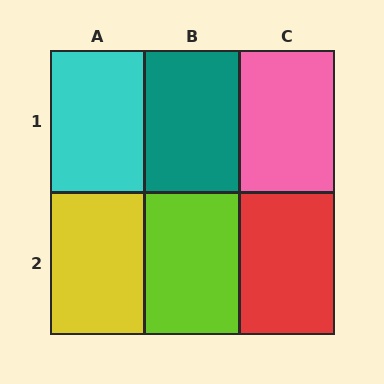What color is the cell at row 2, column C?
Red.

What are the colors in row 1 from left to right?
Cyan, teal, pink.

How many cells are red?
1 cell is red.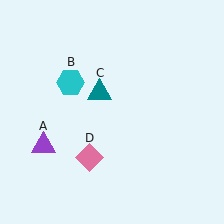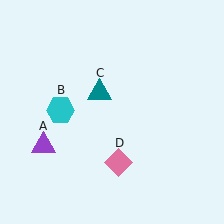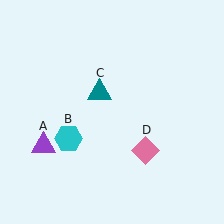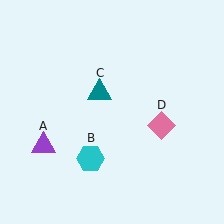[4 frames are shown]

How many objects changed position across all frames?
2 objects changed position: cyan hexagon (object B), pink diamond (object D).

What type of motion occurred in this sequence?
The cyan hexagon (object B), pink diamond (object D) rotated counterclockwise around the center of the scene.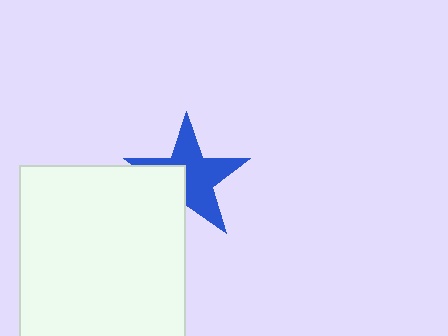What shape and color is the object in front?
The object in front is a white rectangle.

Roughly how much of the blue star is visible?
Most of it is visible (roughly 67%).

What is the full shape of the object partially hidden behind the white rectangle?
The partially hidden object is a blue star.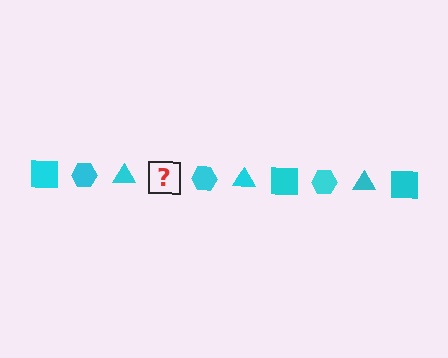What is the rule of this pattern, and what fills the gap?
The rule is that the pattern cycles through square, hexagon, triangle shapes in cyan. The gap should be filled with a cyan square.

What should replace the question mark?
The question mark should be replaced with a cyan square.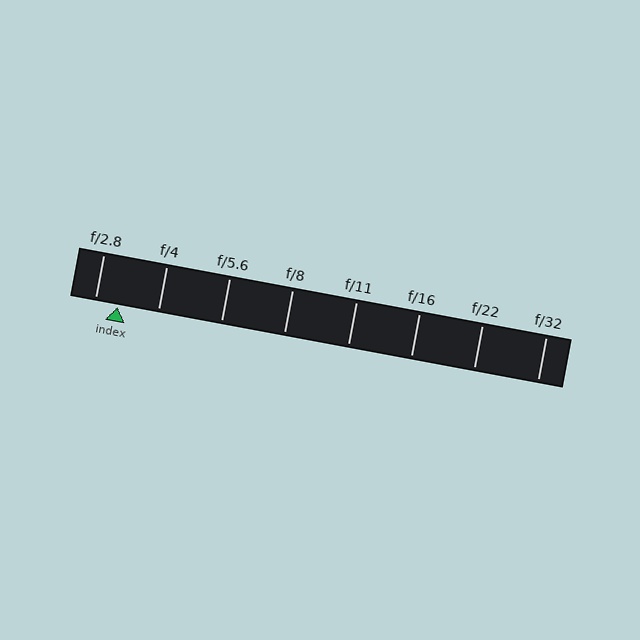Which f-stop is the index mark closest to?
The index mark is closest to f/2.8.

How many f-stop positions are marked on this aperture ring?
There are 8 f-stop positions marked.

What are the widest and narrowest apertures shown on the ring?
The widest aperture shown is f/2.8 and the narrowest is f/32.